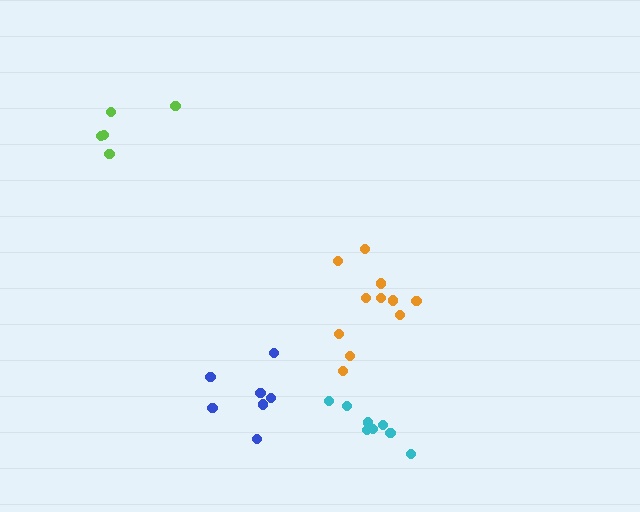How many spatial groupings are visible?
There are 4 spatial groupings.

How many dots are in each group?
Group 1: 6 dots, Group 2: 7 dots, Group 3: 11 dots, Group 4: 8 dots (32 total).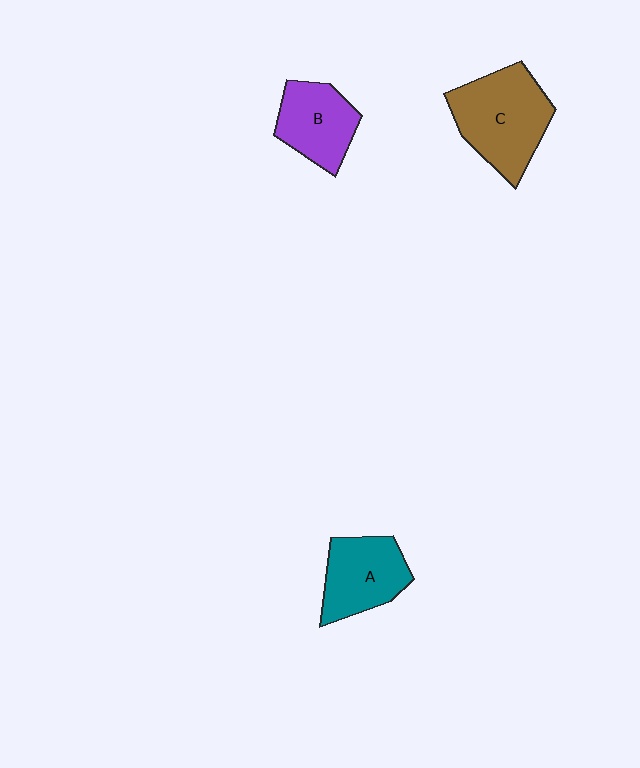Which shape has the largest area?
Shape C (brown).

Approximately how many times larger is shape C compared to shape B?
Approximately 1.5 times.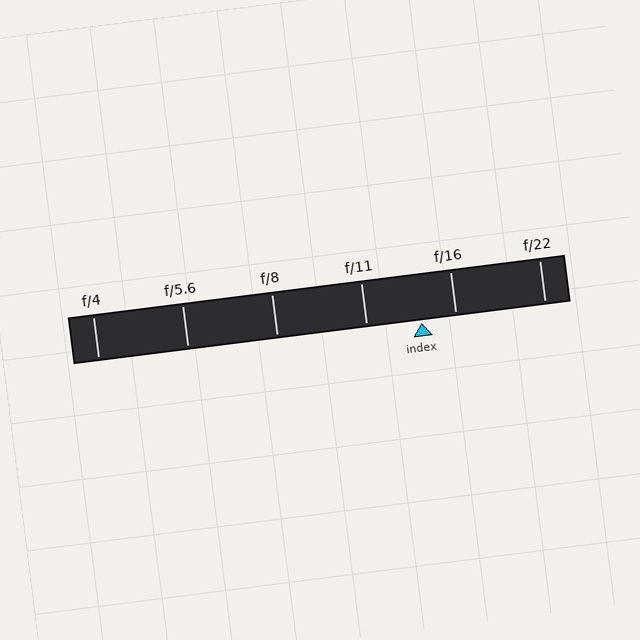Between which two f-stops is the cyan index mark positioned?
The index mark is between f/11 and f/16.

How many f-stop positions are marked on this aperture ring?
There are 6 f-stop positions marked.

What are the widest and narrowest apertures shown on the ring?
The widest aperture shown is f/4 and the narrowest is f/22.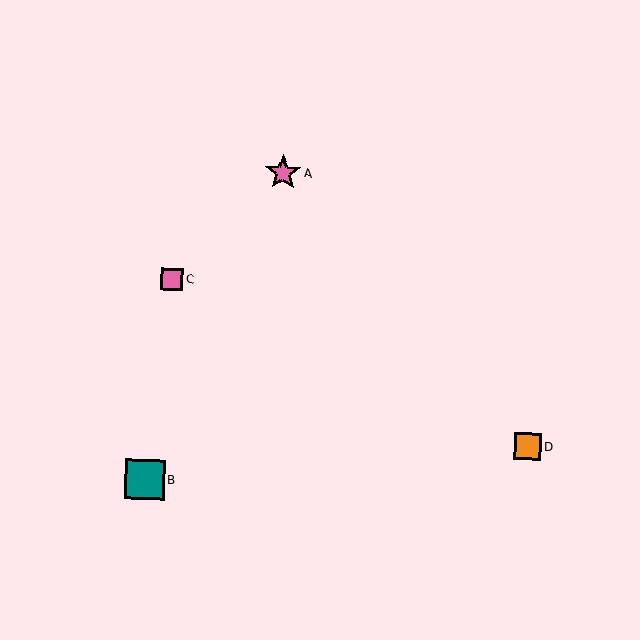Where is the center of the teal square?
The center of the teal square is at (145, 479).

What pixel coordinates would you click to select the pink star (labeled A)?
Click at (283, 172) to select the pink star A.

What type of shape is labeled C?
Shape C is a pink square.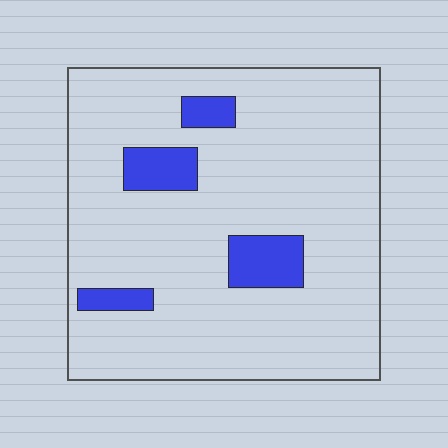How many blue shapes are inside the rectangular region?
4.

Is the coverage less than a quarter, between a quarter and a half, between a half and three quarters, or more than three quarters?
Less than a quarter.